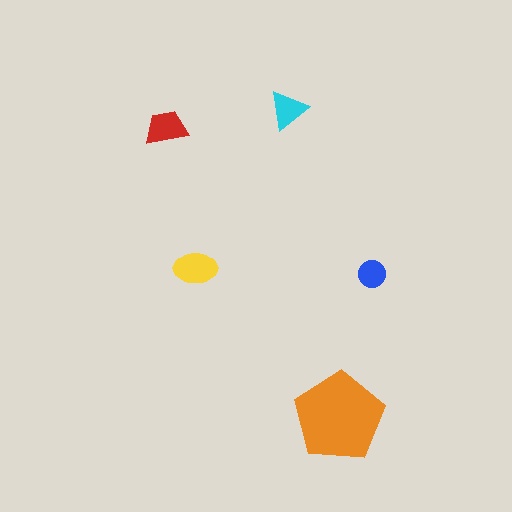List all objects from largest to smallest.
The orange pentagon, the yellow ellipse, the red trapezoid, the cyan triangle, the blue circle.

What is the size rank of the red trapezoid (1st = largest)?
3rd.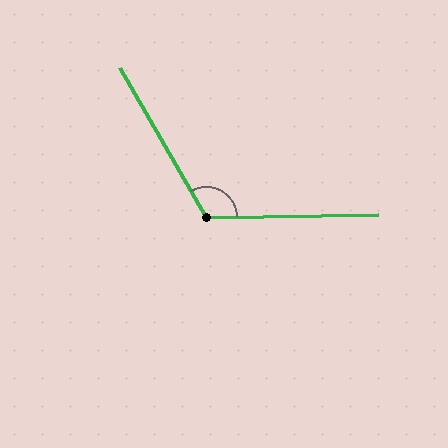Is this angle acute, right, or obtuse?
It is obtuse.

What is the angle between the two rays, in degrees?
Approximately 119 degrees.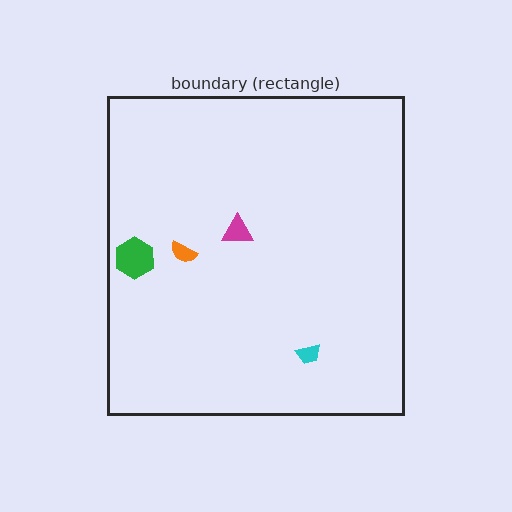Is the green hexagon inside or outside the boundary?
Inside.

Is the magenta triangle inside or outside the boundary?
Inside.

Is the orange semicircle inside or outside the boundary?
Inside.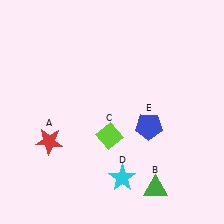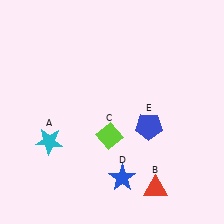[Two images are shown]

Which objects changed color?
A changed from red to cyan. B changed from green to red. D changed from cyan to blue.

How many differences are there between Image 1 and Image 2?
There are 3 differences between the two images.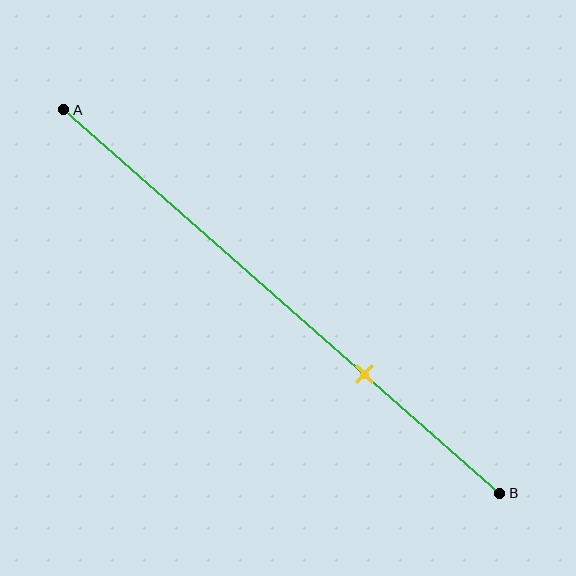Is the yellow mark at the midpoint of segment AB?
No, the mark is at about 70% from A, not at the 50% midpoint.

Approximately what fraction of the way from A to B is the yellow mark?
The yellow mark is approximately 70% of the way from A to B.